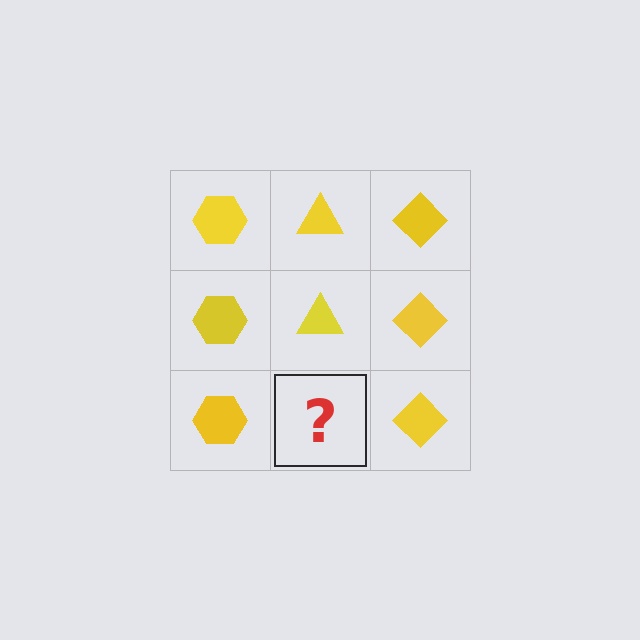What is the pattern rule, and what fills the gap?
The rule is that each column has a consistent shape. The gap should be filled with a yellow triangle.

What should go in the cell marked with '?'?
The missing cell should contain a yellow triangle.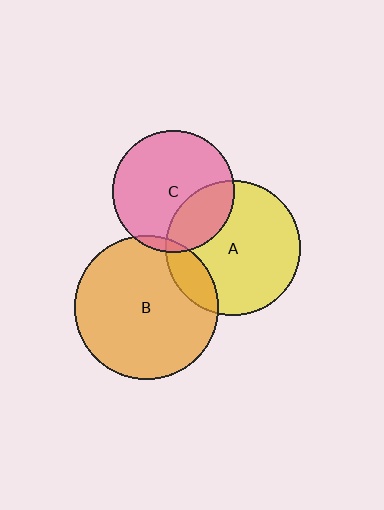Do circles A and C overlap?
Yes.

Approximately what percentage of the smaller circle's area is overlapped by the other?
Approximately 25%.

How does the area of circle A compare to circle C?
Approximately 1.2 times.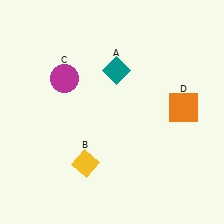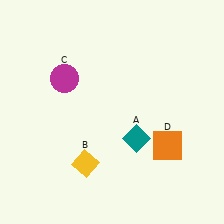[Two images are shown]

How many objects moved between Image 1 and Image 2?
2 objects moved between the two images.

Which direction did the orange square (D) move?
The orange square (D) moved down.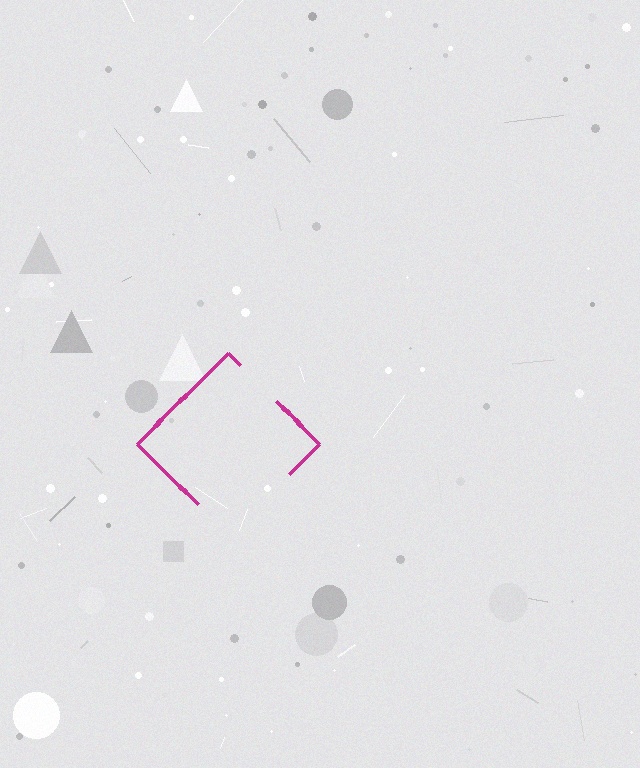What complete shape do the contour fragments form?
The contour fragments form a diamond.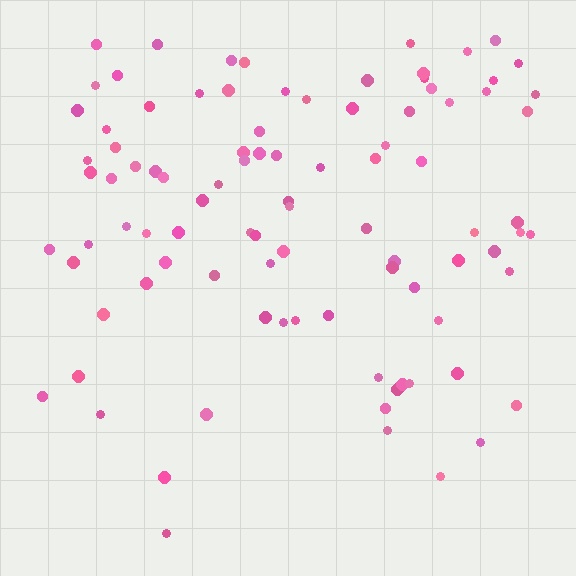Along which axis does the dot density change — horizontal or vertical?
Vertical.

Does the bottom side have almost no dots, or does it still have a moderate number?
Still a moderate number, just noticeably fewer than the top.